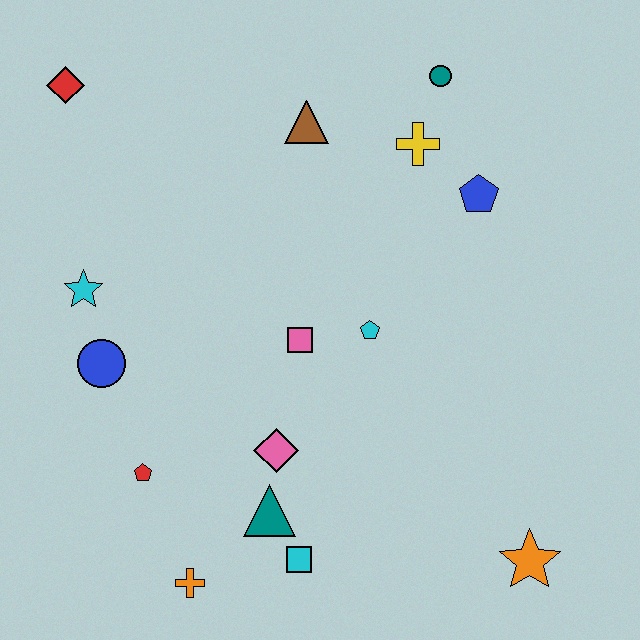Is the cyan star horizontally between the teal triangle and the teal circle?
No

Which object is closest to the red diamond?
The cyan star is closest to the red diamond.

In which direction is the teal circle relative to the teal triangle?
The teal circle is above the teal triangle.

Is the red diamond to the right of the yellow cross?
No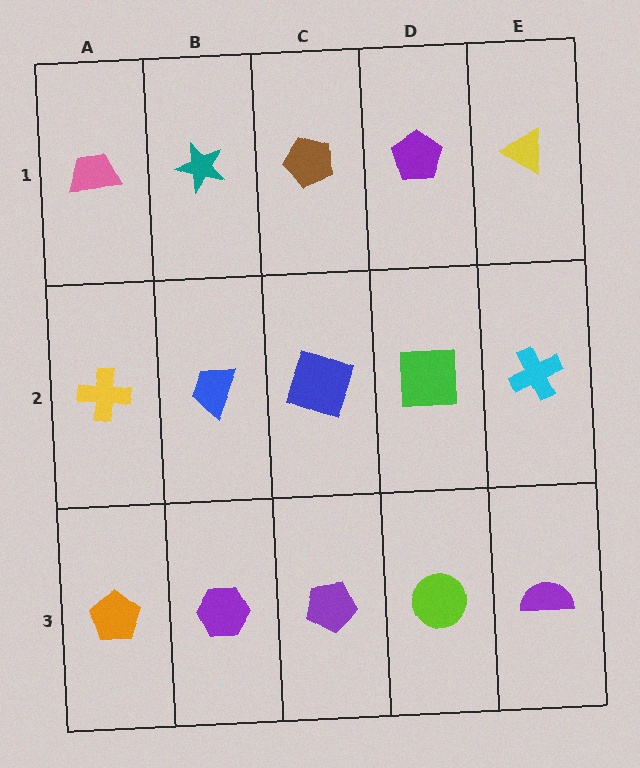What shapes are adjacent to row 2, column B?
A teal star (row 1, column B), a purple hexagon (row 3, column B), a yellow cross (row 2, column A), a blue square (row 2, column C).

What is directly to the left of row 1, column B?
A pink trapezoid.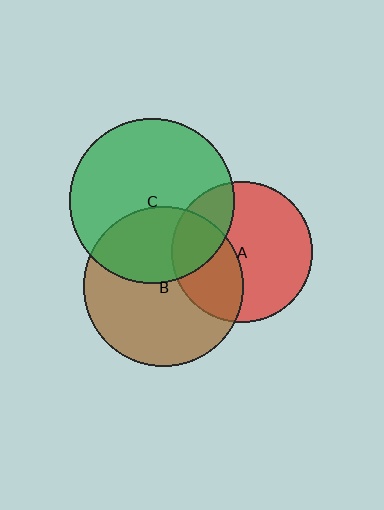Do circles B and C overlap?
Yes.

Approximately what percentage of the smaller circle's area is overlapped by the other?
Approximately 35%.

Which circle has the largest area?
Circle C (green).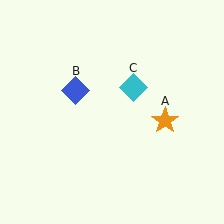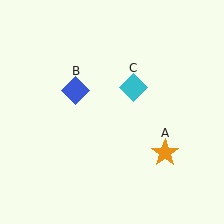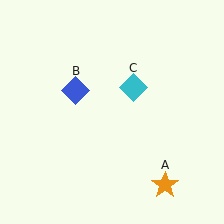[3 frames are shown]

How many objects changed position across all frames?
1 object changed position: orange star (object A).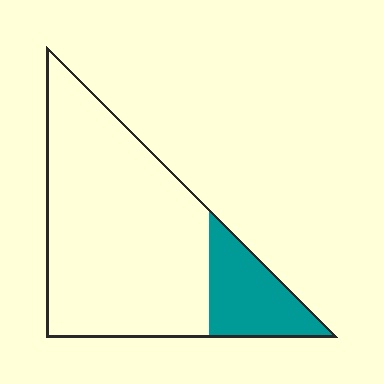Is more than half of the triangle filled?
No.